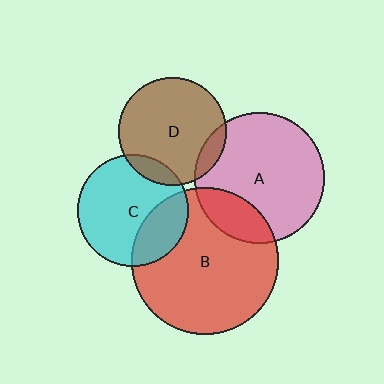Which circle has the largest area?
Circle B (red).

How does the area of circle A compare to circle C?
Approximately 1.4 times.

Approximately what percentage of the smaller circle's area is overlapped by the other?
Approximately 10%.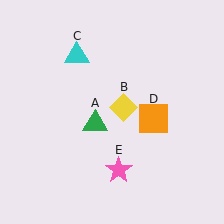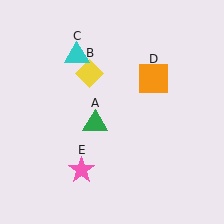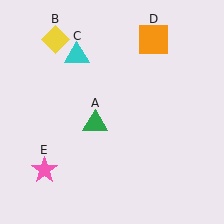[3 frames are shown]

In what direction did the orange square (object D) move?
The orange square (object D) moved up.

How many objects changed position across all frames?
3 objects changed position: yellow diamond (object B), orange square (object D), pink star (object E).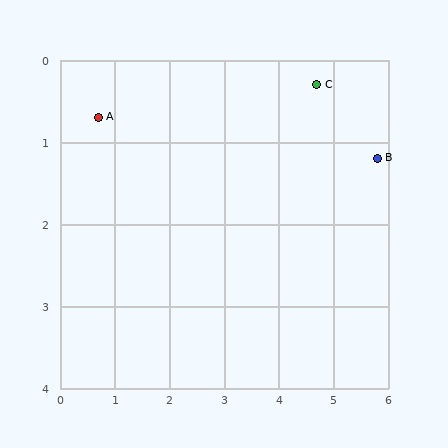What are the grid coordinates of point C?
Point C is at approximately (4.7, 0.3).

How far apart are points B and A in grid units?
Points B and A are about 5.1 grid units apart.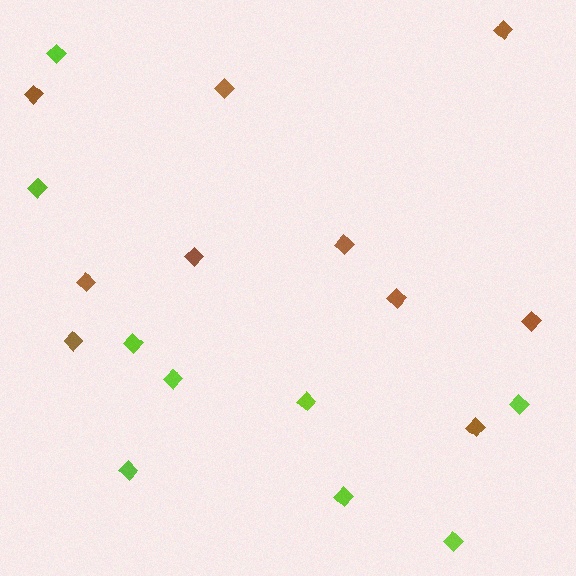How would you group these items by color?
There are 2 groups: one group of brown diamonds (10) and one group of lime diamonds (9).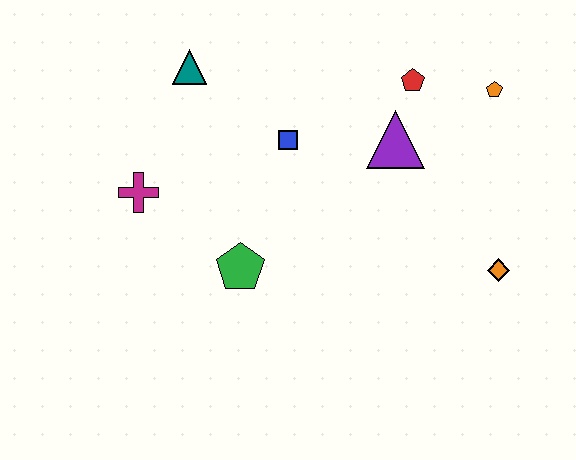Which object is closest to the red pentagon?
The purple triangle is closest to the red pentagon.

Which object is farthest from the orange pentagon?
The magenta cross is farthest from the orange pentagon.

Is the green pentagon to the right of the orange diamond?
No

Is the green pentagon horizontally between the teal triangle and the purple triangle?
Yes